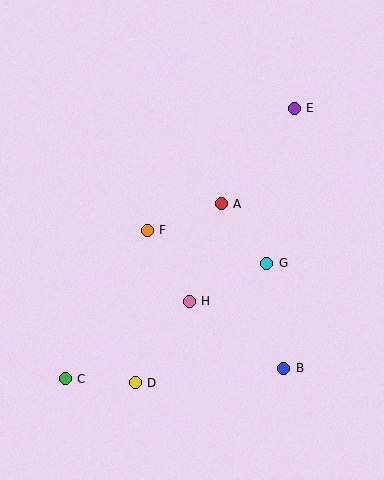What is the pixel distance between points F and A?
The distance between F and A is 79 pixels.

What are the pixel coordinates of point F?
Point F is at (147, 230).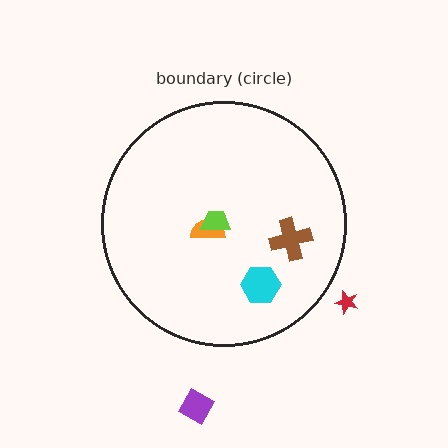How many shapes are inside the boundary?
4 inside, 2 outside.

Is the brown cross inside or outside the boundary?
Inside.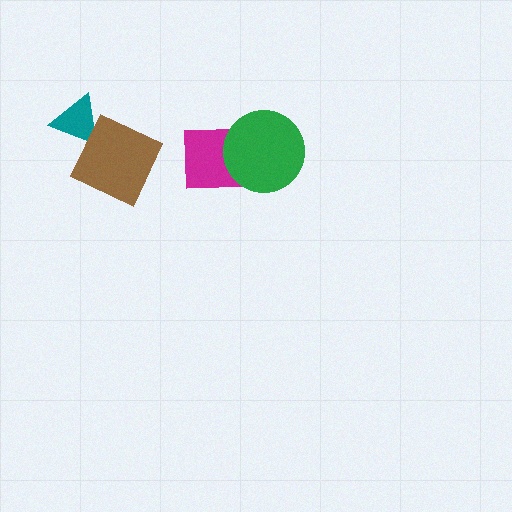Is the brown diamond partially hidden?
No, no other shape covers it.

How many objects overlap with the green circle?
1 object overlaps with the green circle.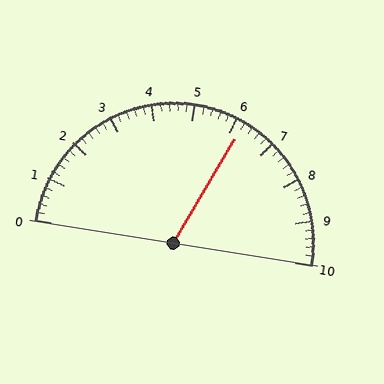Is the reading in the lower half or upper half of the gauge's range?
The reading is in the upper half of the range (0 to 10).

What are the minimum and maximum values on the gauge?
The gauge ranges from 0 to 10.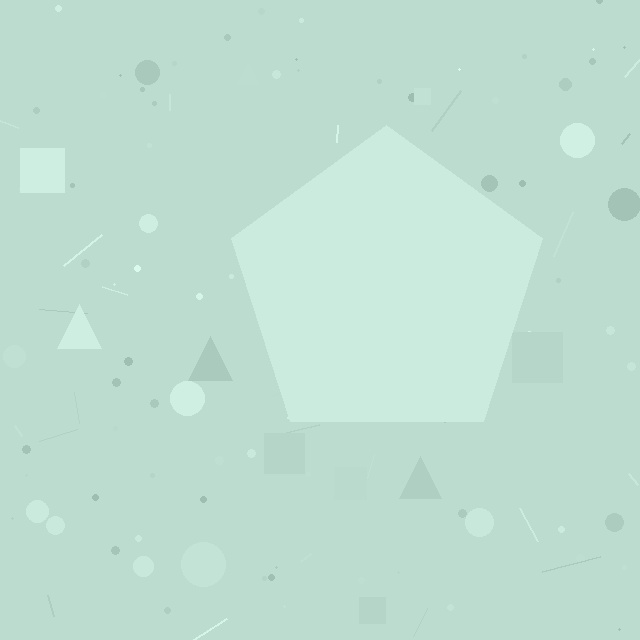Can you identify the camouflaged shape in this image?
The camouflaged shape is a pentagon.